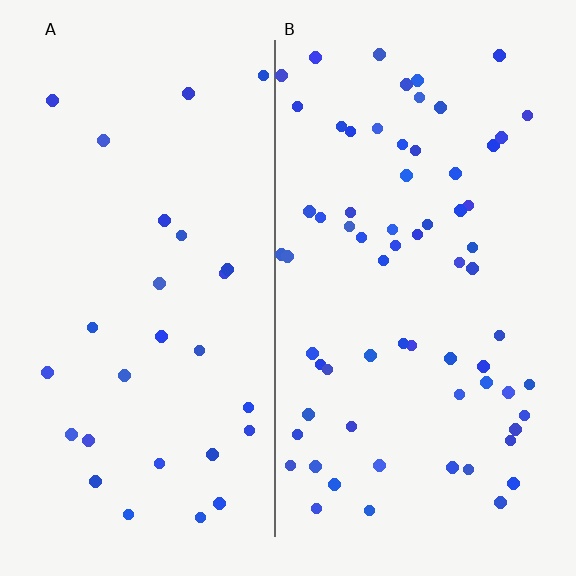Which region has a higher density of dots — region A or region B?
B (the right).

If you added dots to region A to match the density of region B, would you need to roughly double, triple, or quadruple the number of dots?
Approximately double.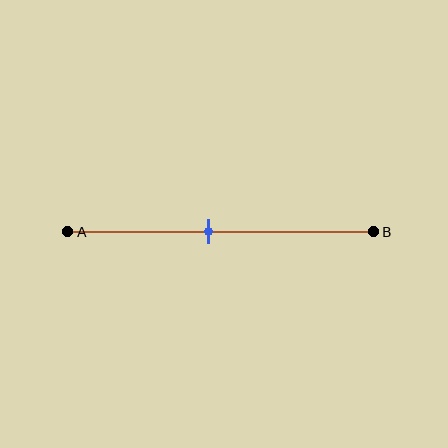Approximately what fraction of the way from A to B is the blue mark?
The blue mark is approximately 45% of the way from A to B.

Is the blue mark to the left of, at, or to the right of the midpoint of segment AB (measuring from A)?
The blue mark is to the left of the midpoint of segment AB.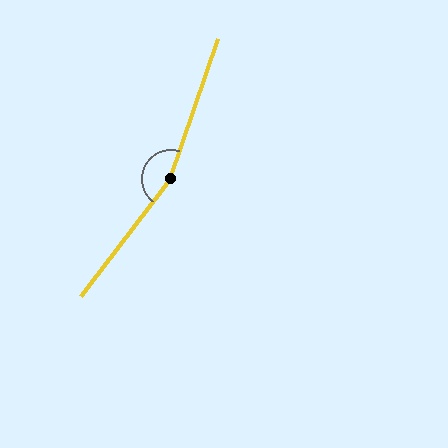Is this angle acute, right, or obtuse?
It is obtuse.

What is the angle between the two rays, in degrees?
Approximately 161 degrees.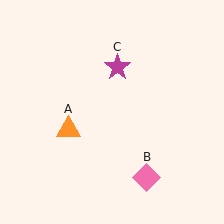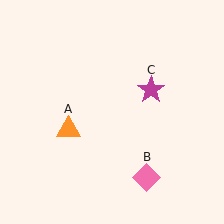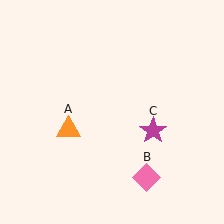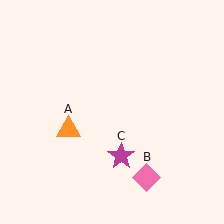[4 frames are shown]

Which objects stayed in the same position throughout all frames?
Orange triangle (object A) and pink diamond (object B) remained stationary.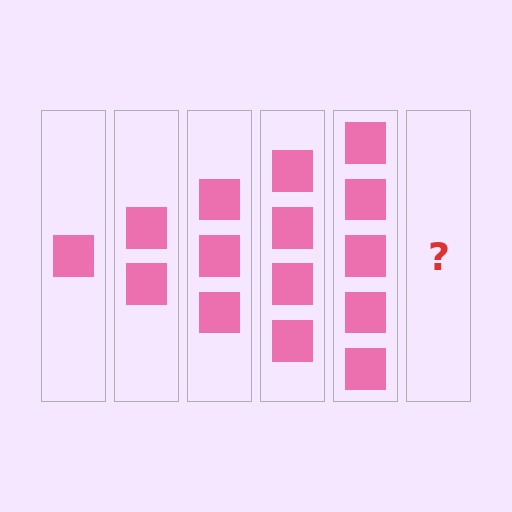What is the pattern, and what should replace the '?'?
The pattern is that each step adds one more square. The '?' should be 6 squares.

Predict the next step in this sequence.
The next step is 6 squares.